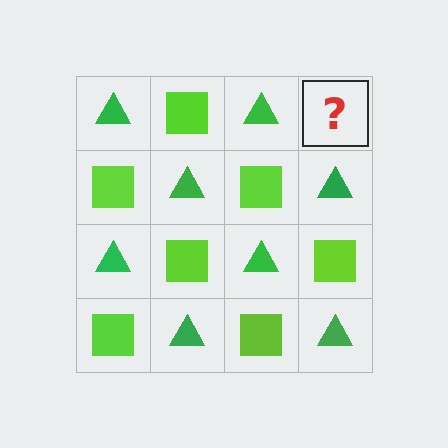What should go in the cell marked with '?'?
The missing cell should contain a lime square.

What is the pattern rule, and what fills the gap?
The rule is that it alternates green triangle and lime square in a checkerboard pattern. The gap should be filled with a lime square.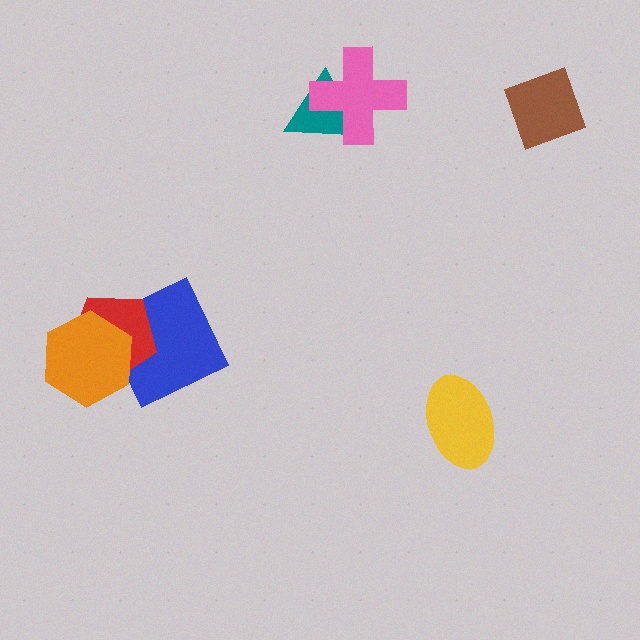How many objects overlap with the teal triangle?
1 object overlaps with the teal triangle.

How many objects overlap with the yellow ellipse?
0 objects overlap with the yellow ellipse.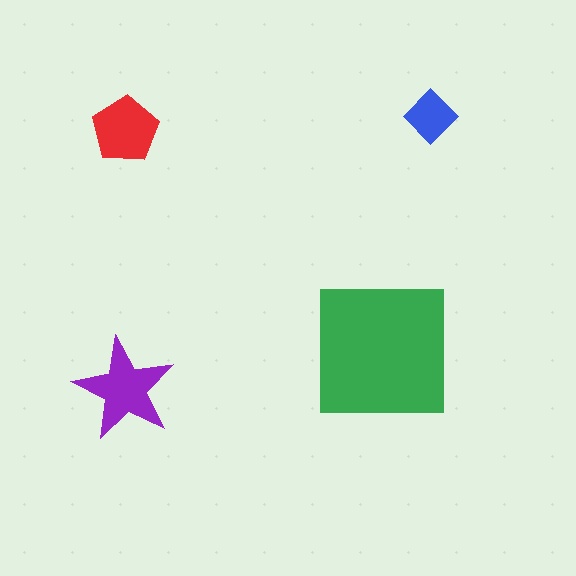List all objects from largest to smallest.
The green square, the purple star, the red pentagon, the blue diamond.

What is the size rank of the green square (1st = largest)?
1st.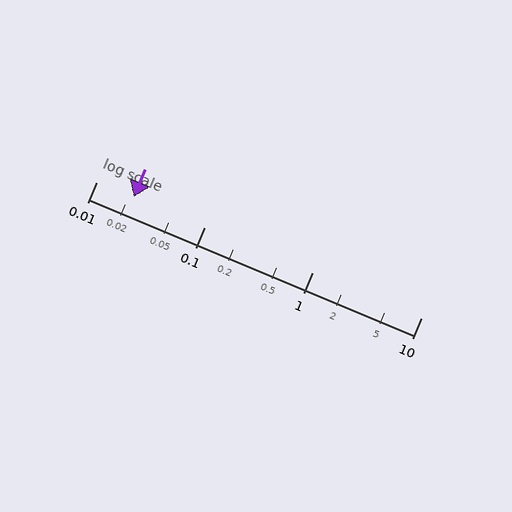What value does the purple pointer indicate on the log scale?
The pointer indicates approximately 0.022.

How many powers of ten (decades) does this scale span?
The scale spans 3 decades, from 0.01 to 10.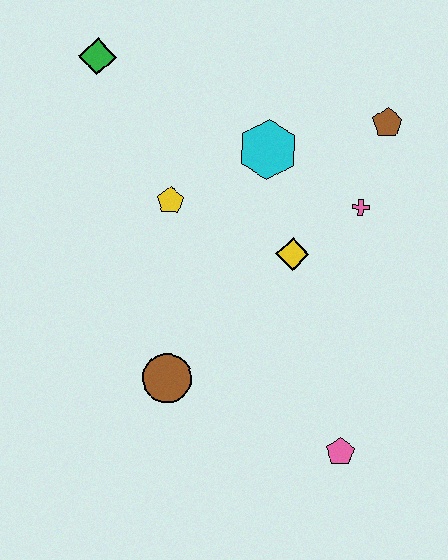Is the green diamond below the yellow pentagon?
No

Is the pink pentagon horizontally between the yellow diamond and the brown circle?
No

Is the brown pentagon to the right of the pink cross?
Yes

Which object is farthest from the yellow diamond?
The green diamond is farthest from the yellow diamond.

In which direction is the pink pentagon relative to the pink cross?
The pink pentagon is below the pink cross.